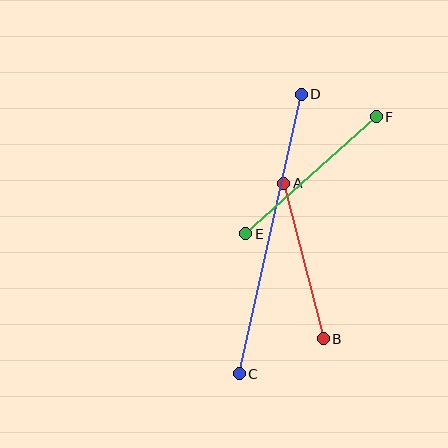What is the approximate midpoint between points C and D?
The midpoint is at approximately (270, 234) pixels.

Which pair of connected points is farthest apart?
Points C and D are farthest apart.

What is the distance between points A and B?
The distance is approximately 160 pixels.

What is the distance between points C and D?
The distance is approximately 286 pixels.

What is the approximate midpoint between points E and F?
The midpoint is at approximately (311, 175) pixels.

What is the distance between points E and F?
The distance is approximately 175 pixels.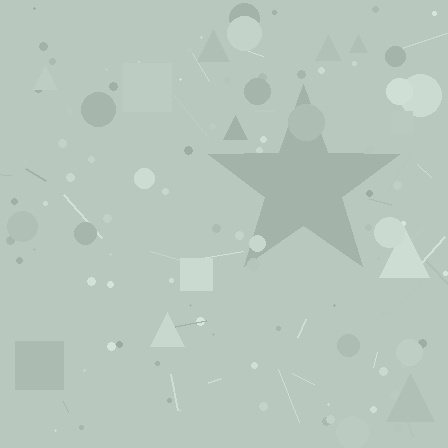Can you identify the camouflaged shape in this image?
The camouflaged shape is a star.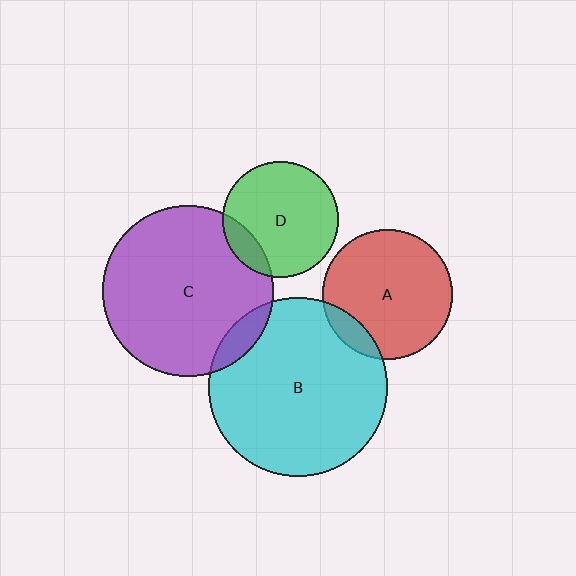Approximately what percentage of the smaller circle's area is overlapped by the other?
Approximately 15%.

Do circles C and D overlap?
Yes.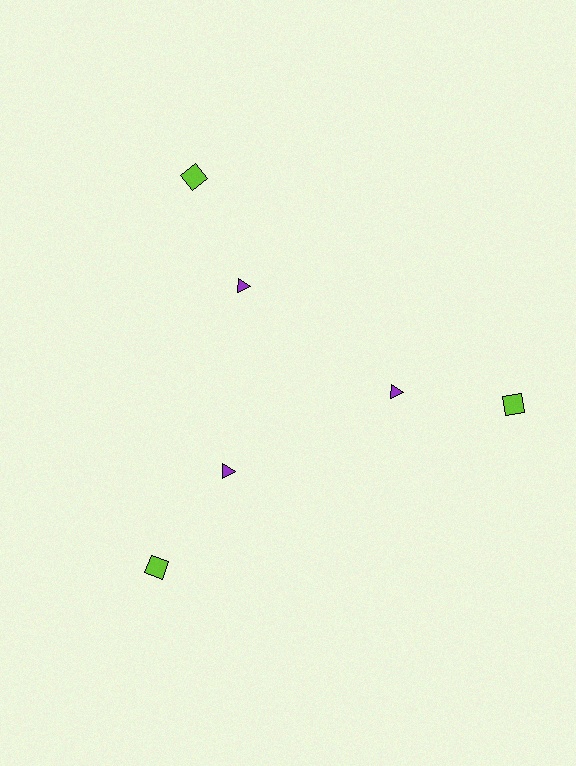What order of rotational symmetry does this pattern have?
This pattern has 3-fold rotational symmetry.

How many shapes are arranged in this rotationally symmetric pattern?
There are 6 shapes, arranged in 3 groups of 2.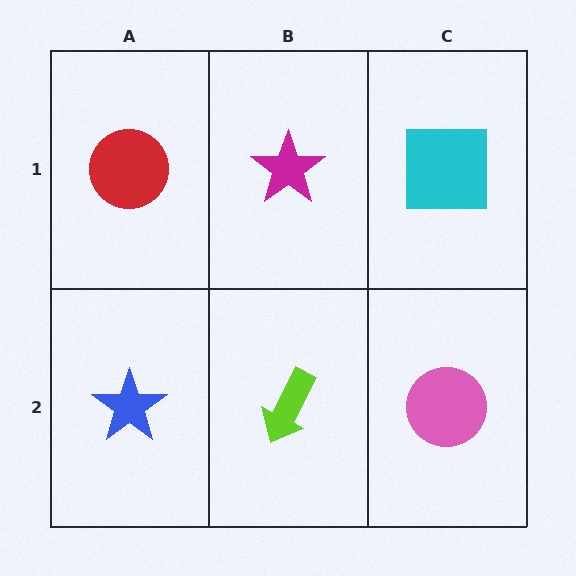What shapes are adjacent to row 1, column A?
A blue star (row 2, column A), a magenta star (row 1, column B).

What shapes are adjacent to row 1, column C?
A pink circle (row 2, column C), a magenta star (row 1, column B).